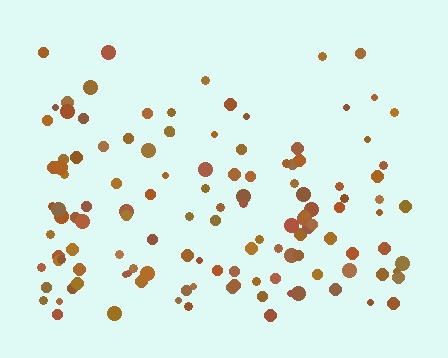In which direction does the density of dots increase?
From top to bottom, with the bottom side densest.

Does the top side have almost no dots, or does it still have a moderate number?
Still a moderate number, just noticeably fewer than the bottom.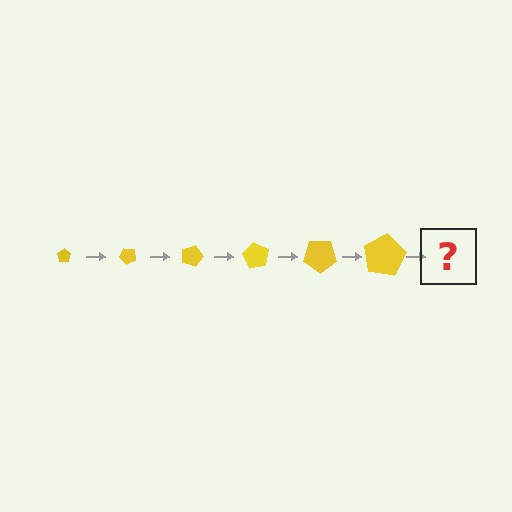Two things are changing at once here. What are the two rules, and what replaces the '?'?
The two rules are that the pentagon grows larger each step and it rotates 45 degrees each step. The '?' should be a pentagon, larger than the previous one and rotated 270 degrees from the start.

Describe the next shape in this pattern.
It should be a pentagon, larger than the previous one and rotated 270 degrees from the start.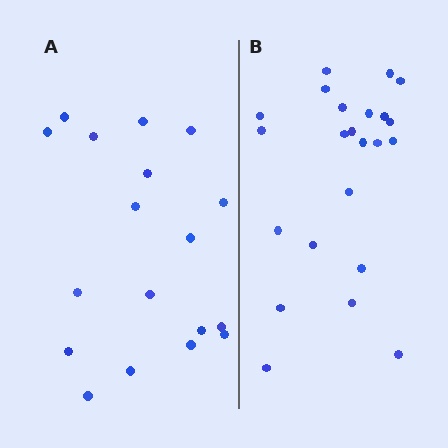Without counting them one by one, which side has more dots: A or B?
Region B (the right region) has more dots.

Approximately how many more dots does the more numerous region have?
Region B has about 5 more dots than region A.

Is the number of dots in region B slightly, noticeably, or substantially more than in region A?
Region B has noticeably more, but not dramatically so. The ratio is roughly 1.3 to 1.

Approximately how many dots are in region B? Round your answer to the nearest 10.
About 20 dots. (The exact count is 23, which rounds to 20.)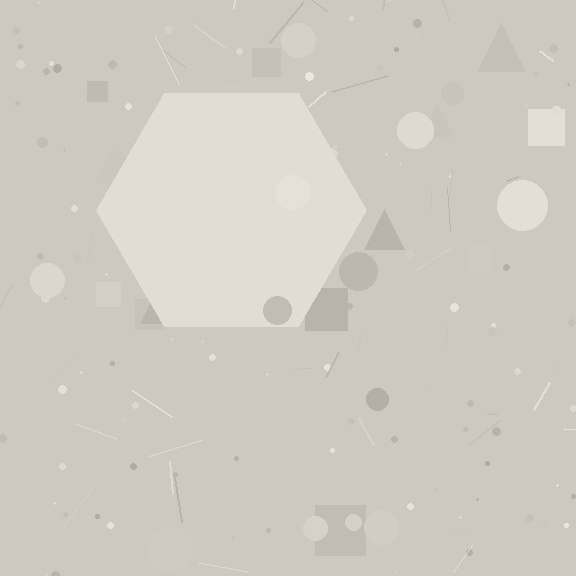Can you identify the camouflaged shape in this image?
The camouflaged shape is a hexagon.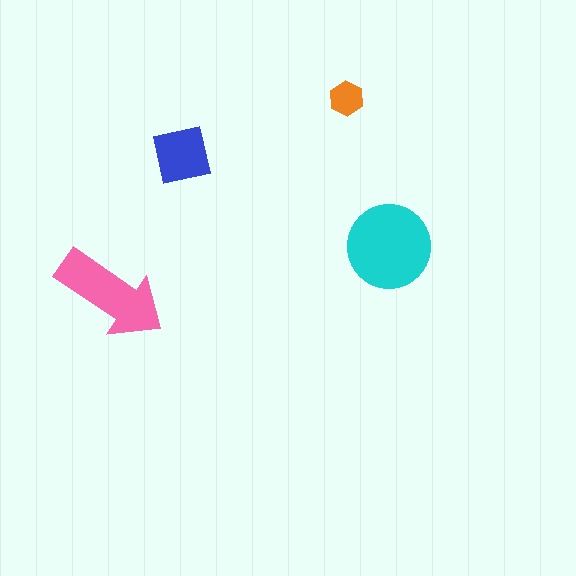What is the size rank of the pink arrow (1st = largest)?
2nd.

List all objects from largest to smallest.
The cyan circle, the pink arrow, the blue square, the orange hexagon.